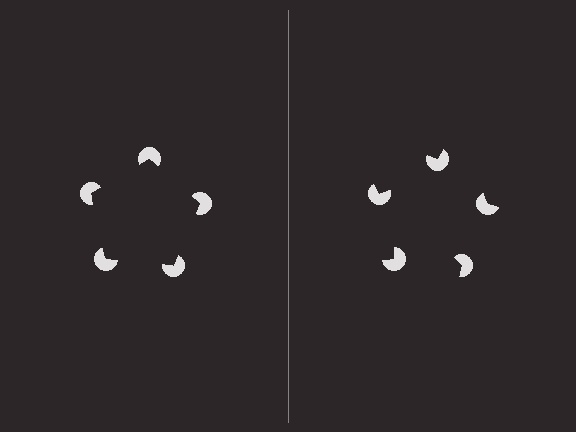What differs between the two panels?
The pac-man discs are positioned identically on both sides; only the wedge orientations differ. On the left they align to a pentagon; on the right they are misaligned.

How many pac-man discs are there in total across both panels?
10 — 5 on each side.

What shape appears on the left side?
An illusory pentagon.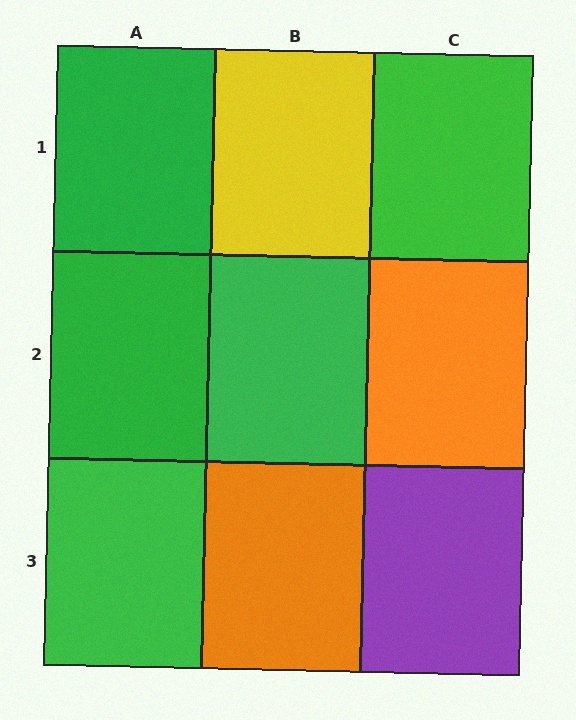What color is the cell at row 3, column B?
Orange.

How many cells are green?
5 cells are green.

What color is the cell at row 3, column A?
Green.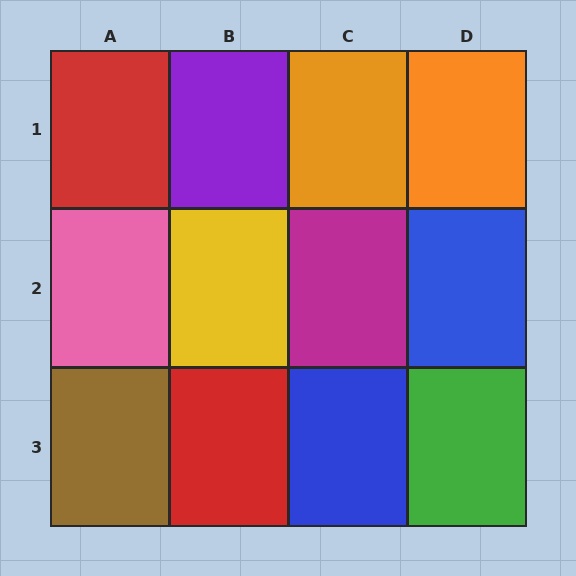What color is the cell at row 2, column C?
Magenta.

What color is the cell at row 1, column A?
Red.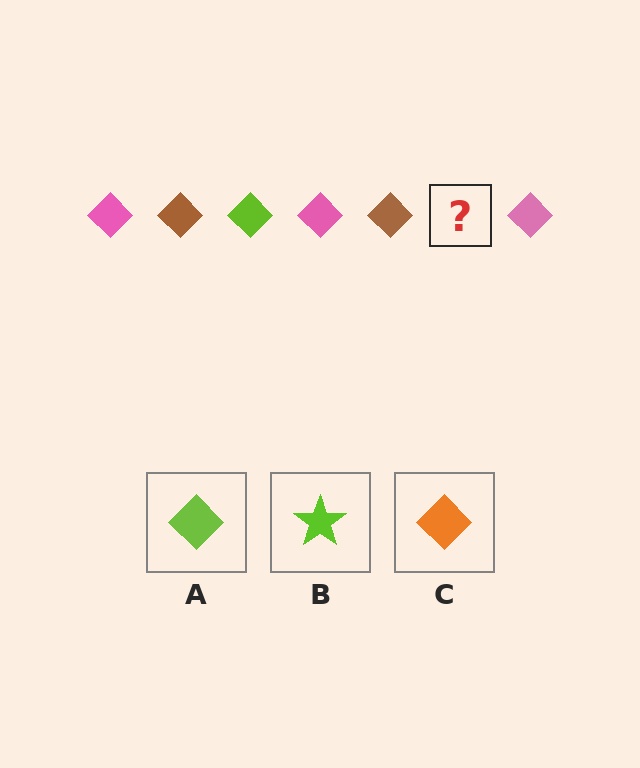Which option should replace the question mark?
Option A.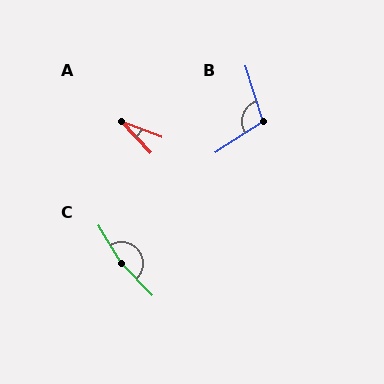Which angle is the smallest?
A, at approximately 27 degrees.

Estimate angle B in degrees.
Approximately 105 degrees.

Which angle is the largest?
C, at approximately 166 degrees.